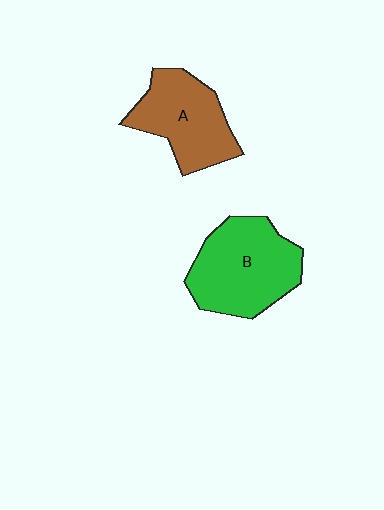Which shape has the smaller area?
Shape A (brown).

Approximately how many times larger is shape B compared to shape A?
Approximately 1.2 times.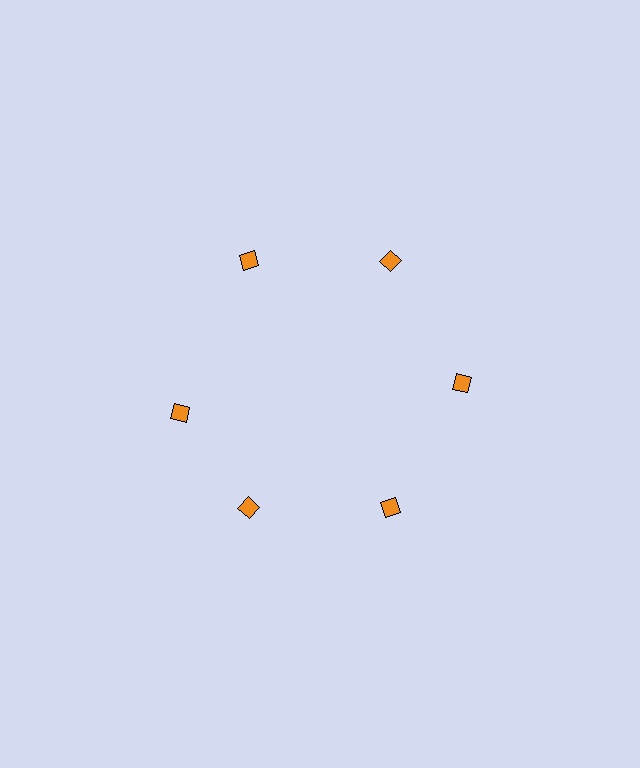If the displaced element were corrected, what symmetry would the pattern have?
It would have 6-fold rotational symmetry — the pattern would map onto itself every 60 degrees.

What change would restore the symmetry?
The symmetry would be restored by rotating it back into even spacing with its neighbors so that all 6 diamonds sit at equal angles and equal distance from the center.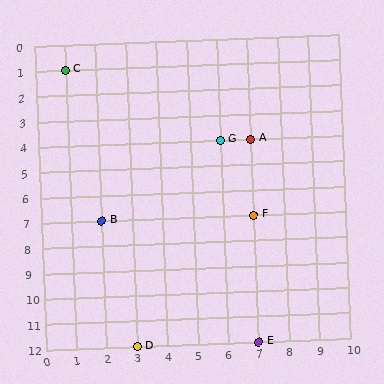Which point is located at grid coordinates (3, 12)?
Point D is at (3, 12).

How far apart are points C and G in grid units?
Points C and G are 5 columns and 3 rows apart (about 5.8 grid units diagonally).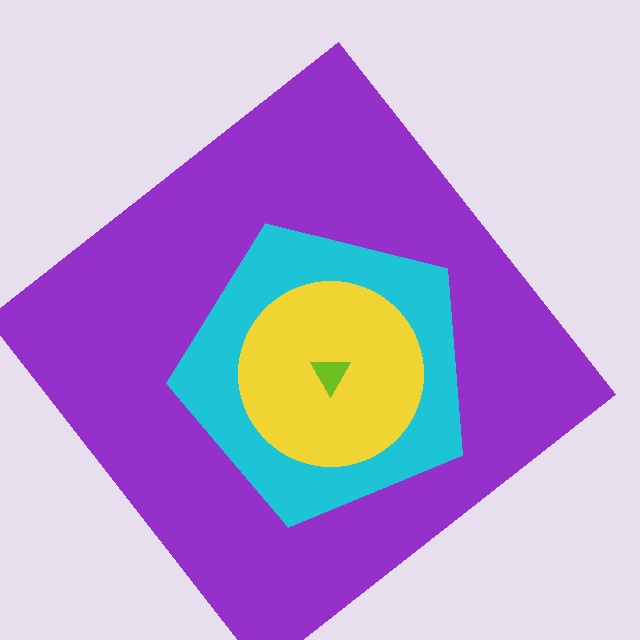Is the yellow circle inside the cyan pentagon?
Yes.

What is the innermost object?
The lime triangle.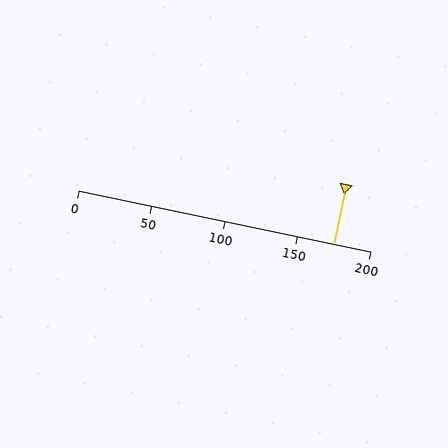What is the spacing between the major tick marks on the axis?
The major ticks are spaced 50 apart.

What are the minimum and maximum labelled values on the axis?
The axis runs from 0 to 200.